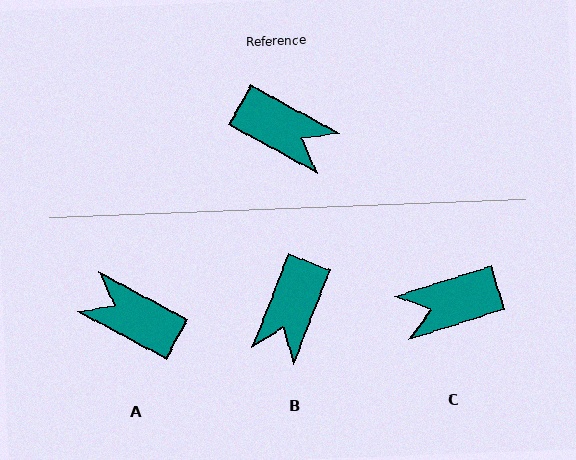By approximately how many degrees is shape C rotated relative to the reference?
Approximately 134 degrees clockwise.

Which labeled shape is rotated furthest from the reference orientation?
A, about 180 degrees away.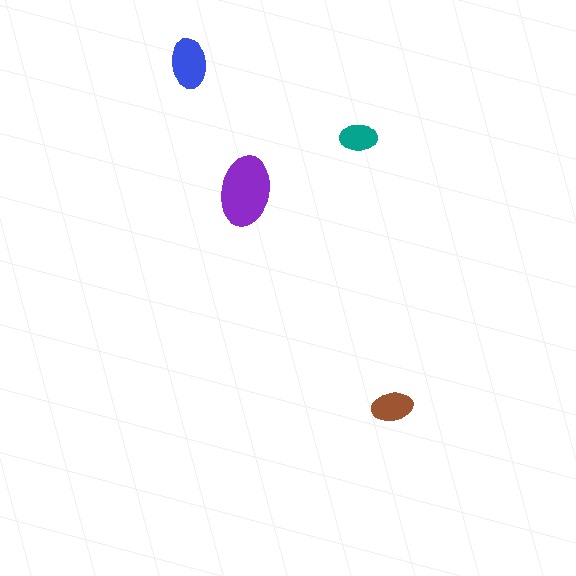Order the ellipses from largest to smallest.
the purple one, the blue one, the brown one, the teal one.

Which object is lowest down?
The brown ellipse is bottommost.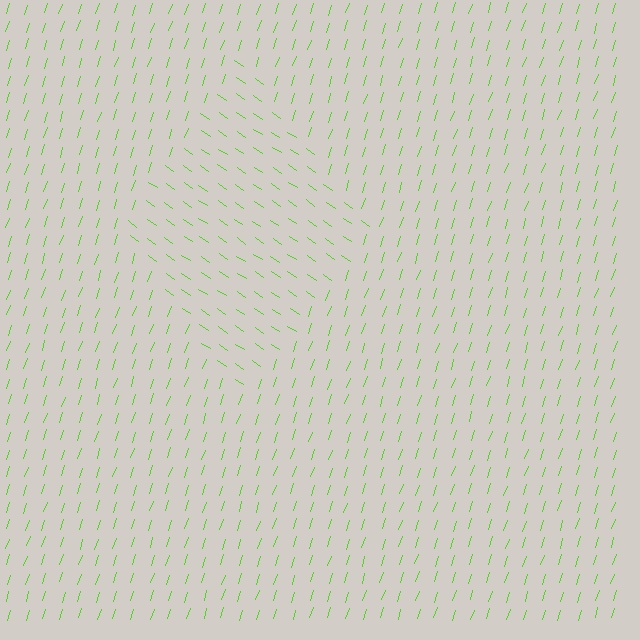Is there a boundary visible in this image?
Yes, there is a texture boundary formed by a change in line orientation.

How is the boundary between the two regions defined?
The boundary is defined purely by a change in line orientation (approximately 73 degrees difference). All lines are the same color and thickness.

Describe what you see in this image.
The image is filled with small lime line segments. A diamond region in the image has lines oriented differently from the surrounding lines, creating a visible texture boundary.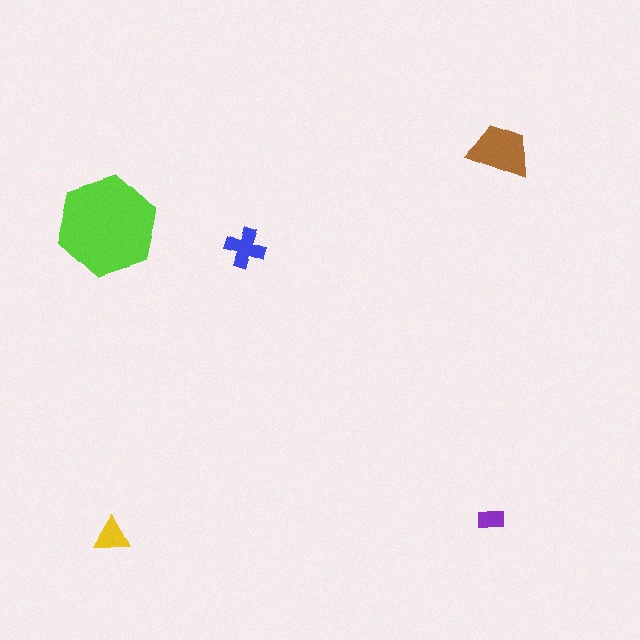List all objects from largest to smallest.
The lime hexagon, the brown trapezoid, the blue cross, the yellow triangle, the purple rectangle.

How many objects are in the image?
There are 5 objects in the image.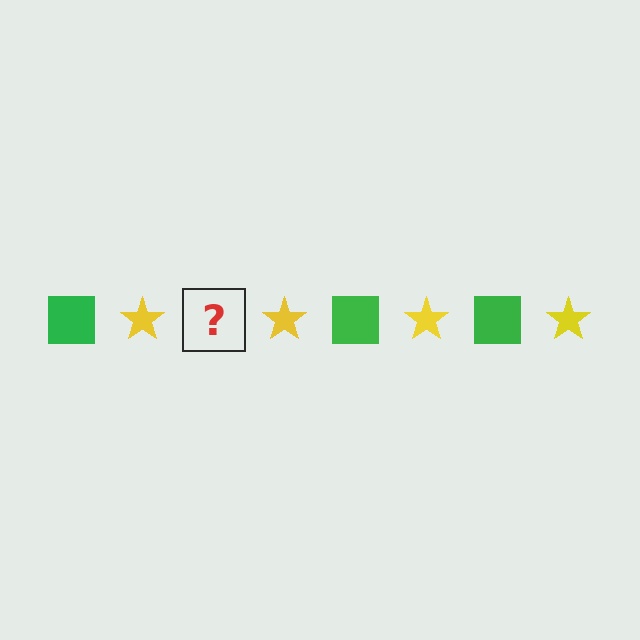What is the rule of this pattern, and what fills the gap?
The rule is that the pattern alternates between green square and yellow star. The gap should be filled with a green square.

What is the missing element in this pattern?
The missing element is a green square.